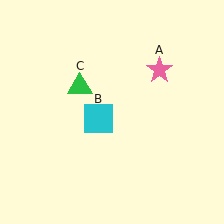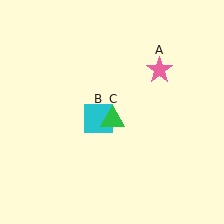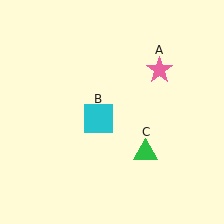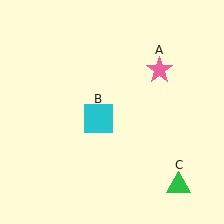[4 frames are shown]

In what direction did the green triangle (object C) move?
The green triangle (object C) moved down and to the right.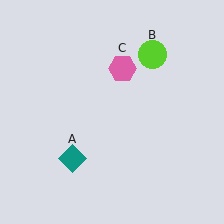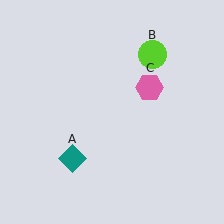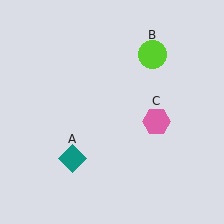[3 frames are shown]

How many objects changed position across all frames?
1 object changed position: pink hexagon (object C).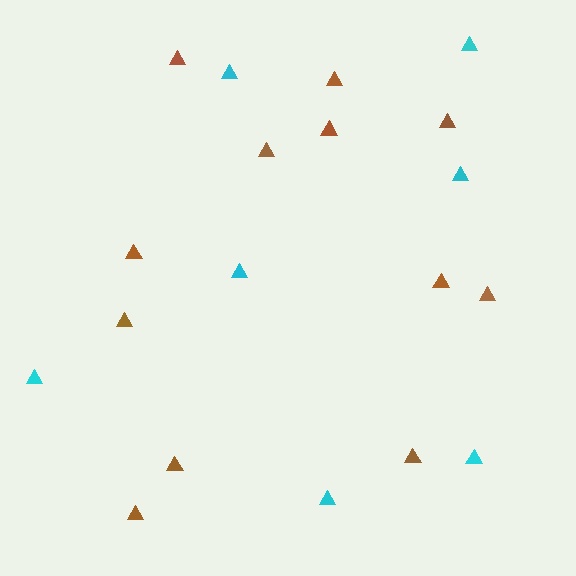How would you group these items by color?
There are 2 groups: one group of brown triangles (12) and one group of cyan triangles (7).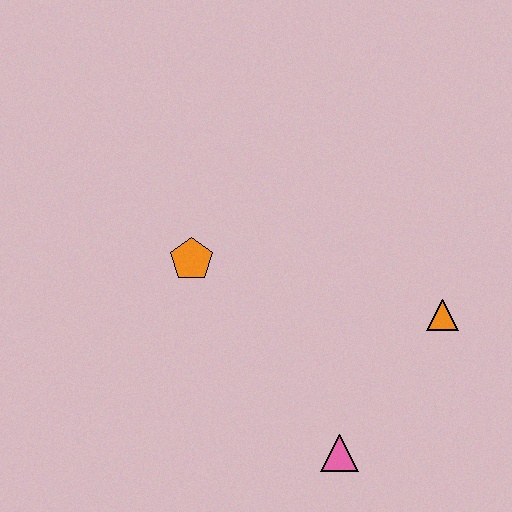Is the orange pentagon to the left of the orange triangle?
Yes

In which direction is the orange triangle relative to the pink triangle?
The orange triangle is above the pink triangle.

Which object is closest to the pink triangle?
The orange triangle is closest to the pink triangle.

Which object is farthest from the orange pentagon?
The orange triangle is farthest from the orange pentagon.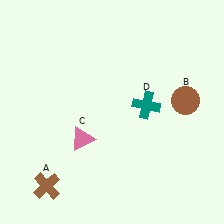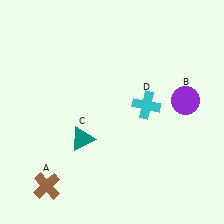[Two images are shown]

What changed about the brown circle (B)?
In Image 1, B is brown. In Image 2, it changed to purple.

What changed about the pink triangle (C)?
In Image 1, C is pink. In Image 2, it changed to teal.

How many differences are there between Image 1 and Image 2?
There are 3 differences between the two images.